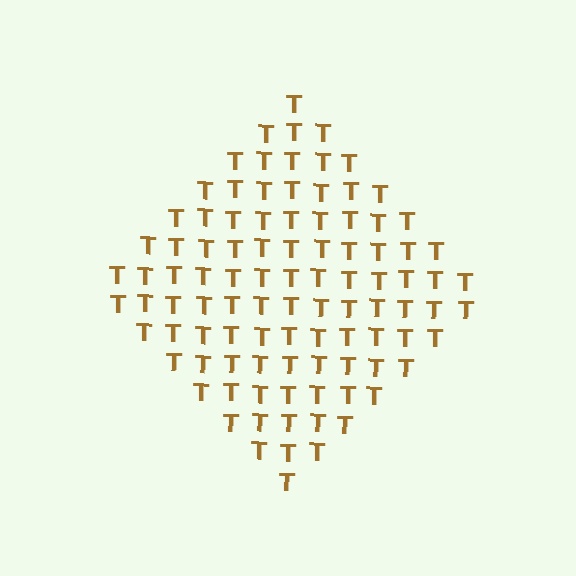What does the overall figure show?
The overall figure shows a diamond.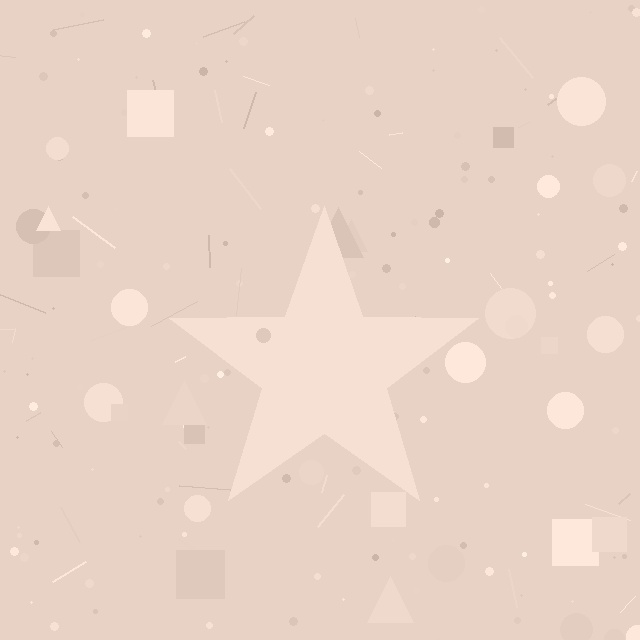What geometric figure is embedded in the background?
A star is embedded in the background.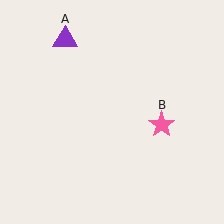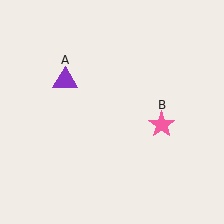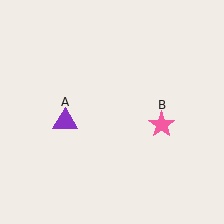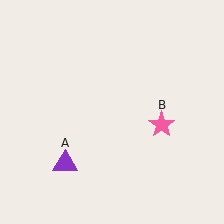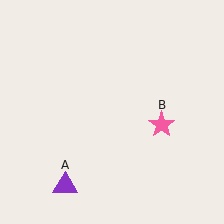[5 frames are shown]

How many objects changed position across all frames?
1 object changed position: purple triangle (object A).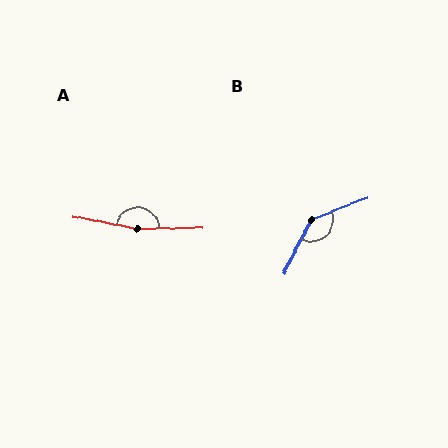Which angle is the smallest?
B, at approximately 139 degrees.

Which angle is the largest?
A, at approximately 169 degrees.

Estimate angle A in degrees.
Approximately 169 degrees.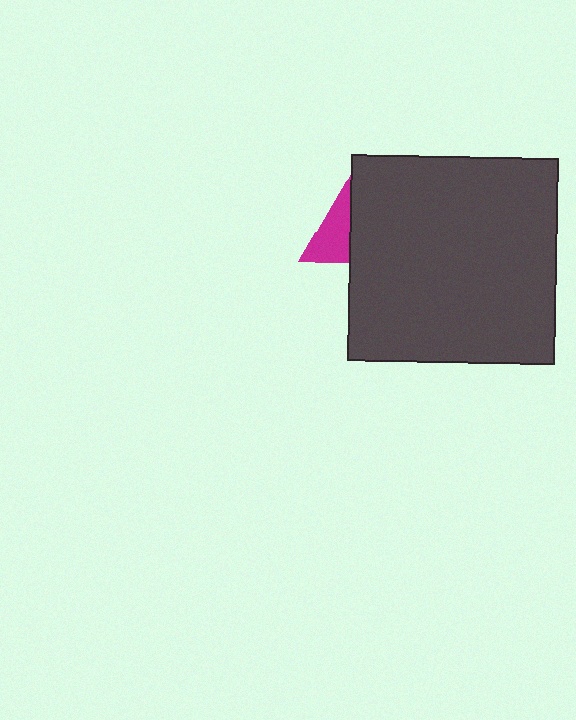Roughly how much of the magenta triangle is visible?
A small part of it is visible (roughly 39%).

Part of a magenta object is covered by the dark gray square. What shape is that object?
It is a triangle.